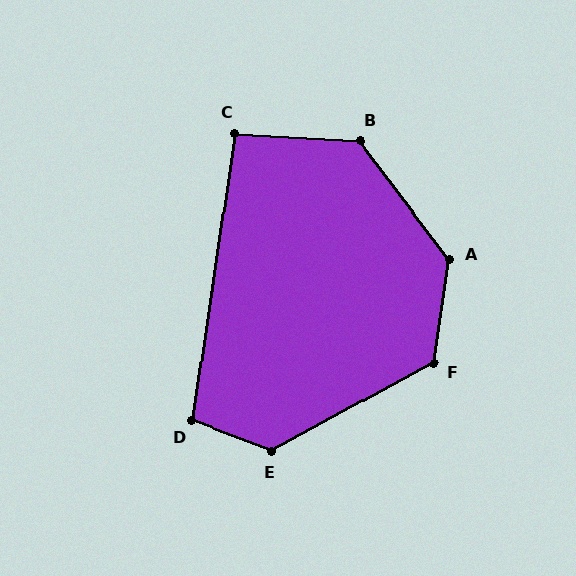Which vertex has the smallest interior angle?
C, at approximately 95 degrees.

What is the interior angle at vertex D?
Approximately 102 degrees (obtuse).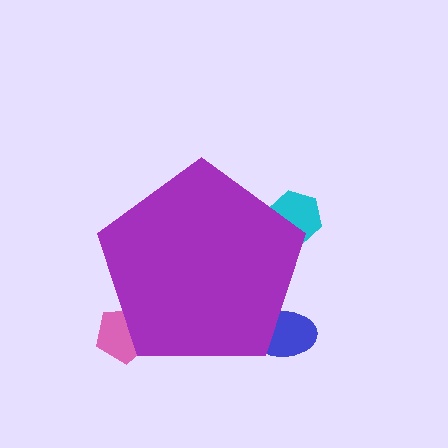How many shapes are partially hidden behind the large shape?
3 shapes are partially hidden.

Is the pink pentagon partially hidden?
Yes, the pink pentagon is partially hidden behind the purple pentagon.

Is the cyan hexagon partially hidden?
Yes, the cyan hexagon is partially hidden behind the purple pentagon.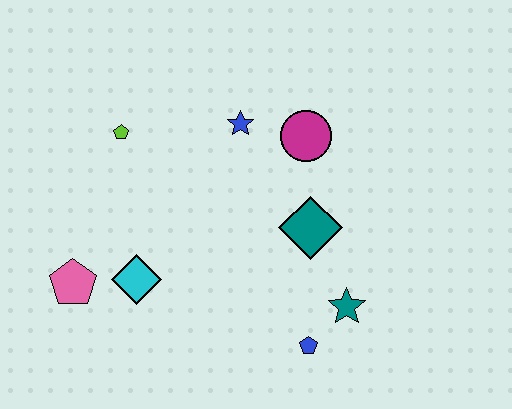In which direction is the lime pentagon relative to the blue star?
The lime pentagon is to the left of the blue star.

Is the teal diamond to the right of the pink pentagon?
Yes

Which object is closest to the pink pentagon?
The cyan diamond is closest to the pink pentagon.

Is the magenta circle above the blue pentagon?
Yes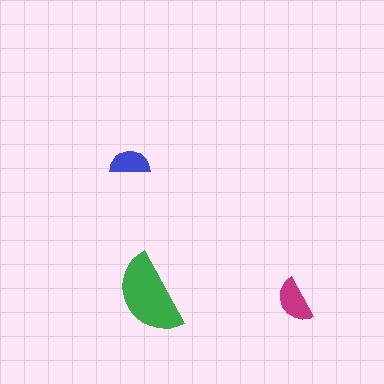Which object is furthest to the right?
The magenta semicircle is rightmost.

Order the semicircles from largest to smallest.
the green one, the magenta one, the blue one.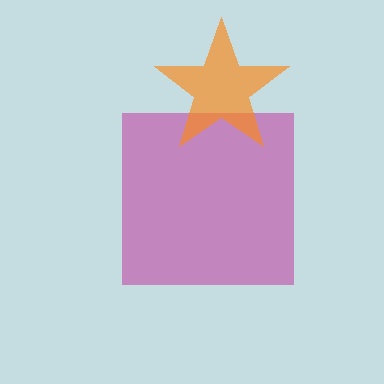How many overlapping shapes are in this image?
There are 2 overlapping shapes in the image.